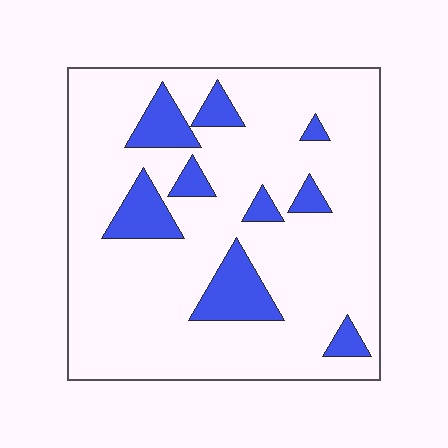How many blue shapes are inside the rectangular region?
9.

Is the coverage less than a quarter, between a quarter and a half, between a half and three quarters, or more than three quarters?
Less than a quarter.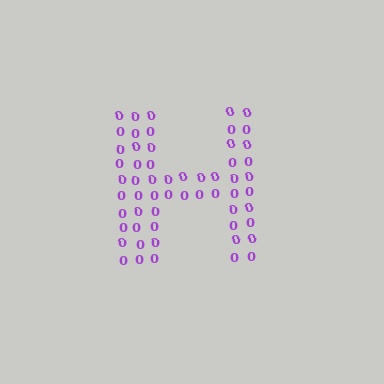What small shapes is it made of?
It is made of small digit 0's.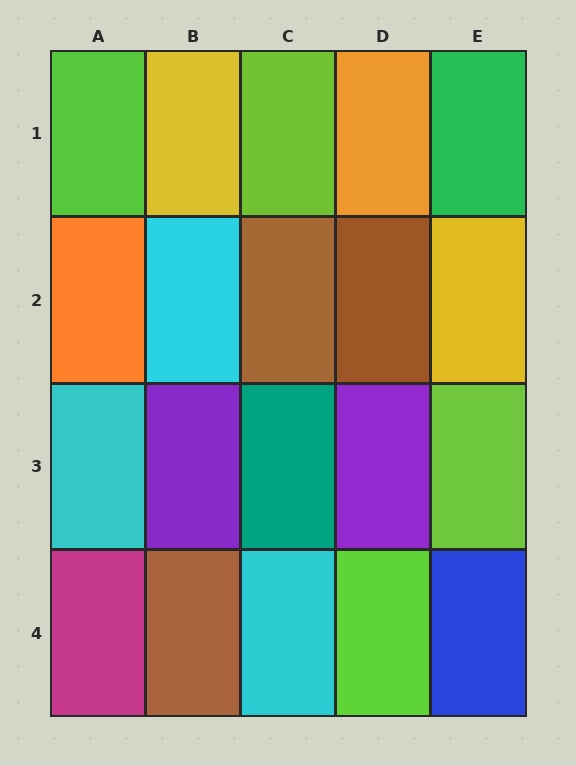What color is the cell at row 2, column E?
Yellow.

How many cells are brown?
3 cells are brown.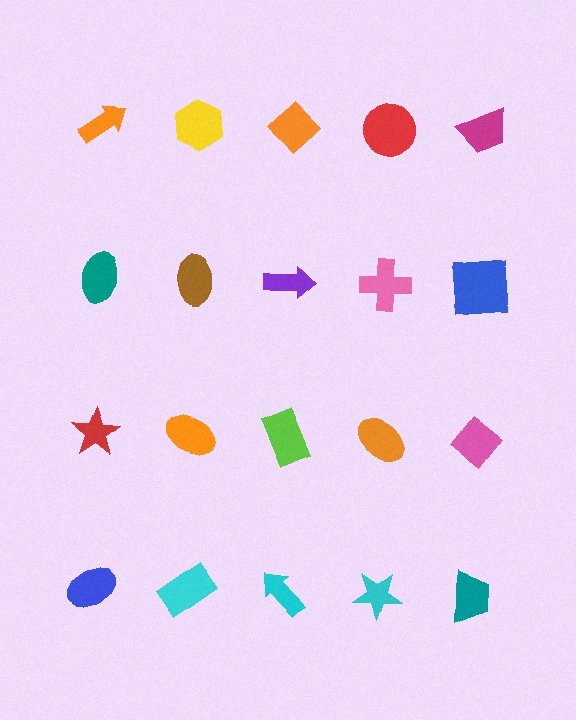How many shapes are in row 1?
5 shapes.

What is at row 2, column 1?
A teal ellipse.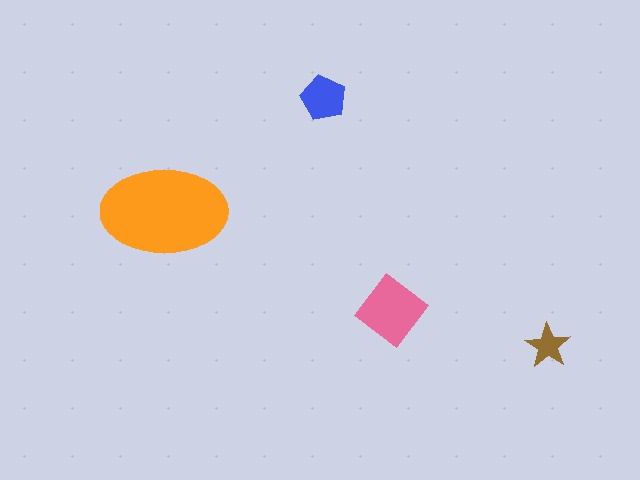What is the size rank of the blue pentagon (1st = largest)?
3rd.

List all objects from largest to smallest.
The orange ellipse, the pink diamond, the blue pentagon, the brown star.